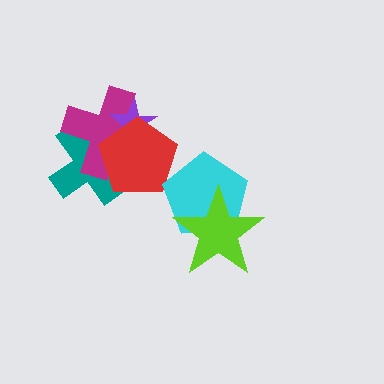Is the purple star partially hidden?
Yes, it is partially covered by another shape.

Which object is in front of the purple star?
The red pentagon is in front of the purple star.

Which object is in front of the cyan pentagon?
The lime star is in front of the cyan pentagon.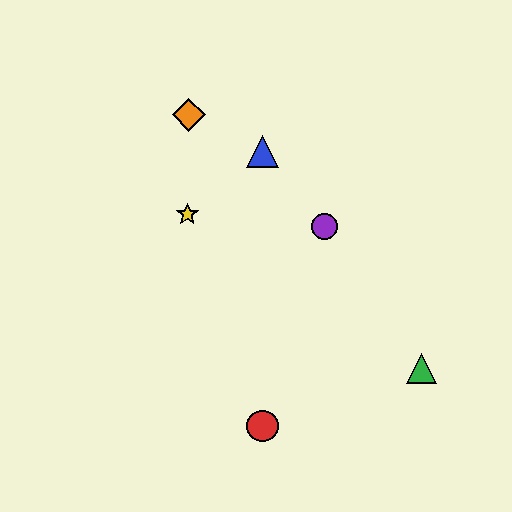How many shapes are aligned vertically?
2 shapes (the red circle, the blue triangle) are aligned vertically.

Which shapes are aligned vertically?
The red circle, the blue triangle are aligned vertically.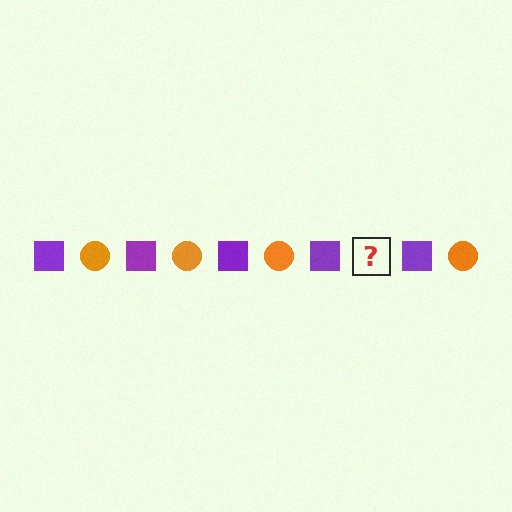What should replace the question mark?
The question mark should be replaced with an orange circle.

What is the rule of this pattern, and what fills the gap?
The rule is that the pattern alternates between purple square and orange circle. The gap should be filled with an orange circle.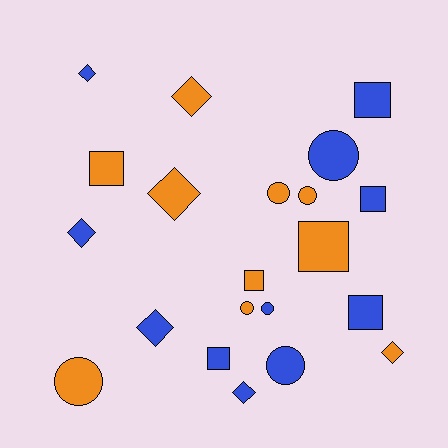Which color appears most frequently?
Blue, with 11 objects.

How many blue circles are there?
There are 3 blue circles.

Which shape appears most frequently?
Diamond, with 7 objects.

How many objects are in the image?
There are 21 objects.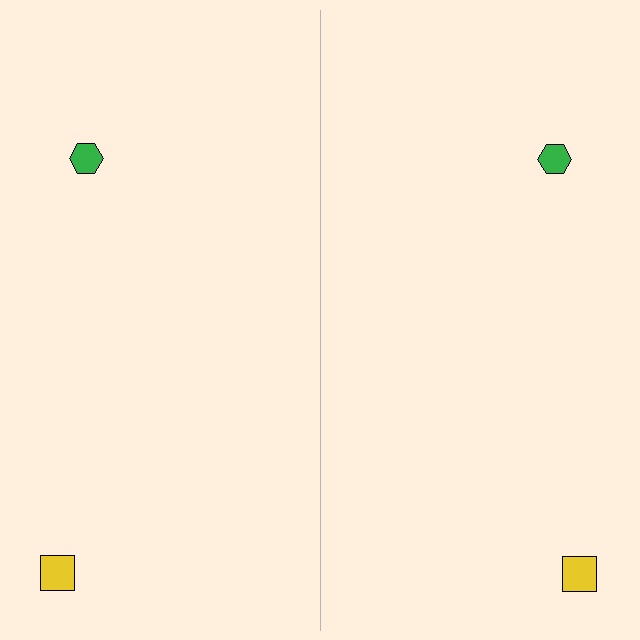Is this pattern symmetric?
Yes, this pattern has bilateral (reflection) symmetry.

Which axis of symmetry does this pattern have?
The pattern has a vertical axis of symmetry running through the center of the image.